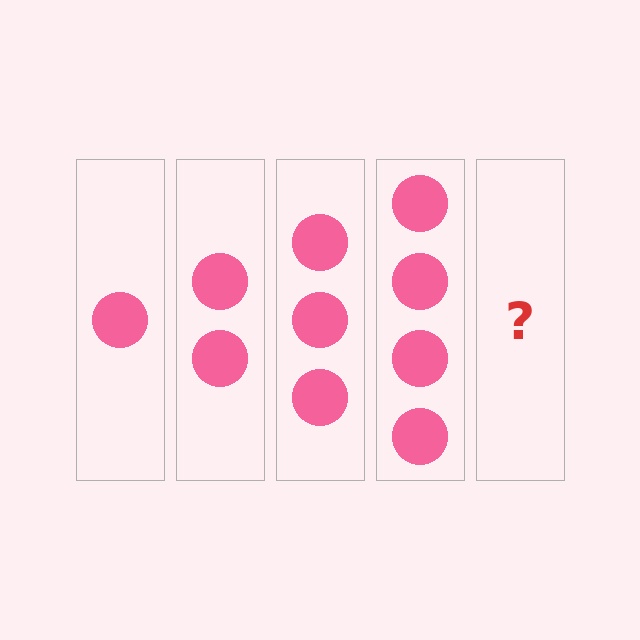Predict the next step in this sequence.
The next step is 5 circles.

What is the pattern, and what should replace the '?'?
The pattern is that each step adds one more circle. The '?' should be 5 circles.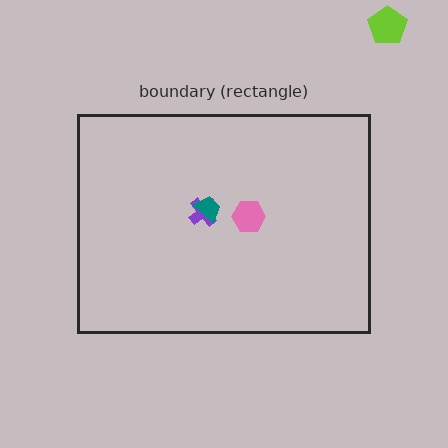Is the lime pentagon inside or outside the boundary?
Outside.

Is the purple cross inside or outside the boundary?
Inside.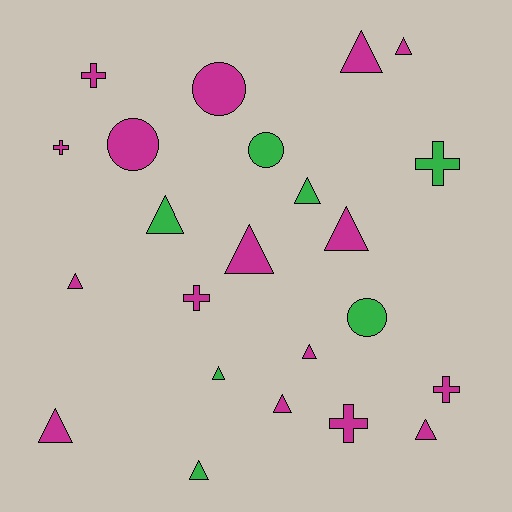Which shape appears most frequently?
Triangle, with 13 objects.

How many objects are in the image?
There are 23 objects.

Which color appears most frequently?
Magenta, with 16 objects.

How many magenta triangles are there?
There are 9 magenta triangles.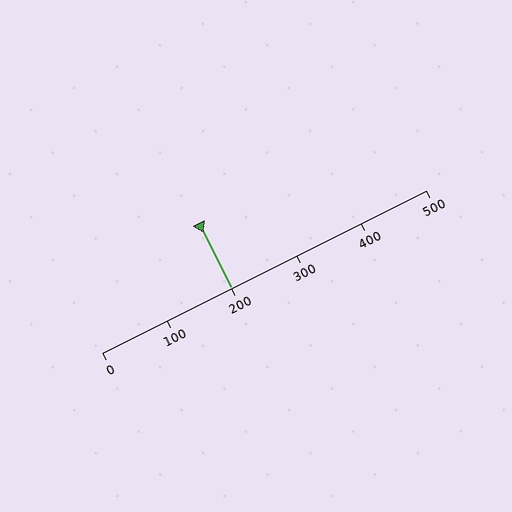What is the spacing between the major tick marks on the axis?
The major ticks are spaced 100 apart.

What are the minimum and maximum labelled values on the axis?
The axis runs from 0 to 500.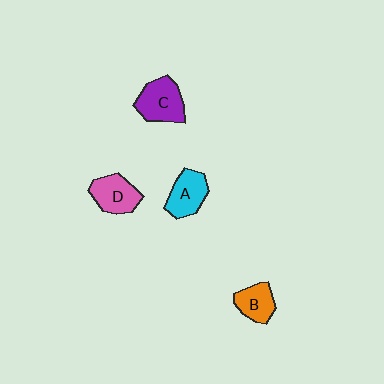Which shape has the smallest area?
Shape B (orange).